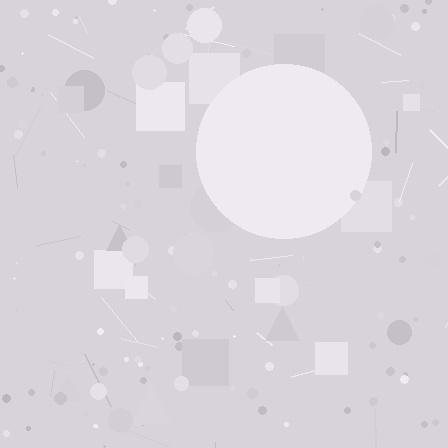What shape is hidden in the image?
A circle is hidden in the image.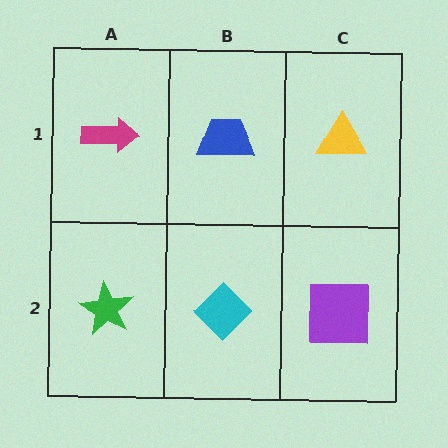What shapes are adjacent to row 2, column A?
A magenta arrow (row 1, column A), a cyan diamond (row 2, column B).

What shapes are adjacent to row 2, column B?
A blue trapezoid (row 1, column B), a green star (row 2, column A), a purple square (row 2, column C).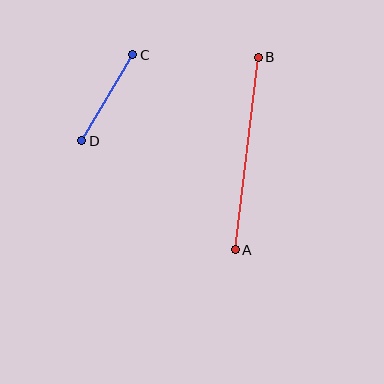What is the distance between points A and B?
The distance is approximately 194 pixels.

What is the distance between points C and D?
The distance is approximately 100 pixels.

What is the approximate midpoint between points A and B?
The midpoint is at approximately (247, 154) pixels.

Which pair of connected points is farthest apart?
Points A and B are farthest apart.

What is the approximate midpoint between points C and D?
The midpoint is at approximately (107, 98) pixels.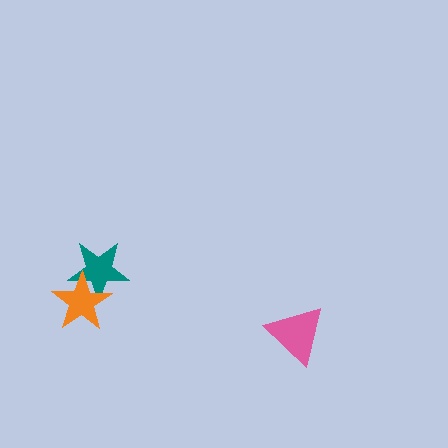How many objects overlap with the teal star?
1 object overlaps with the teal star.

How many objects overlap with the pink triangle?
0 objects overlap with the pink triangle.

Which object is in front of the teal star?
The orange star is in front of the teal star.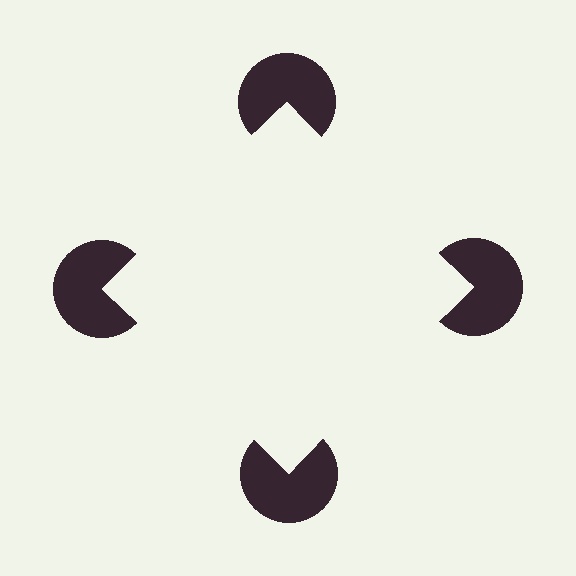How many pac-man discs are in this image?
There are 4 — one at each vertex of the illusory square.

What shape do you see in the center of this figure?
An illusory square — its edges are inferred from the aligned wedge cuts in the pac-man discs, not physically drawn.